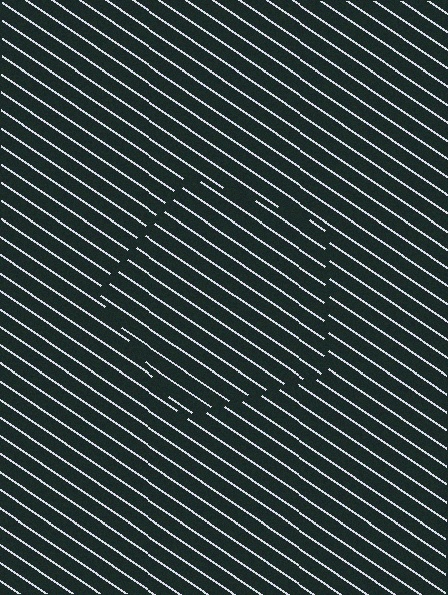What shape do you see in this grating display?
An illusory pentagon. The interior of the shape contains the same grating, shifted by half a period — the contour is defined by the phase discontinuity where line-ends from the inner and outer gratings abut.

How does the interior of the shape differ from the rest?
The interior of the shape contains the same grating, shifted by half a period — the contour is defined by the phase discontinuity where line-ends from the inner and outer gratings abut.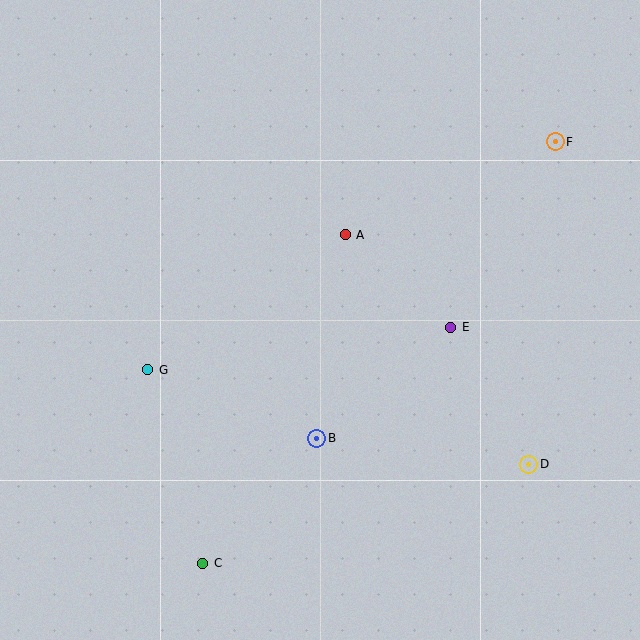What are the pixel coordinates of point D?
Point D is at (529, 464).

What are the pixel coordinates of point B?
Point B is at (317, 438).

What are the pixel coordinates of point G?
Point G is at (148, 370).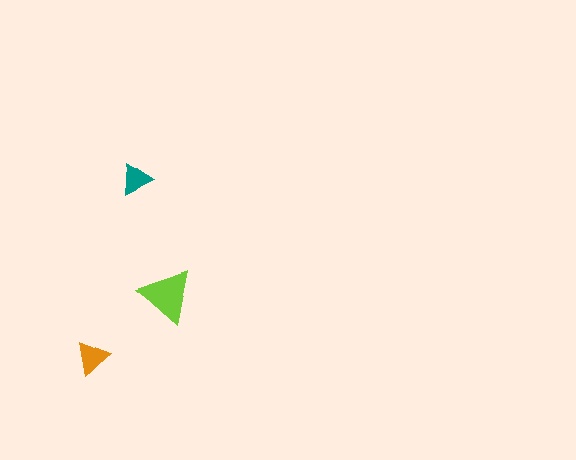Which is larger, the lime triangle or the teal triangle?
The lime one.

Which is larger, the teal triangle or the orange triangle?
The orange one.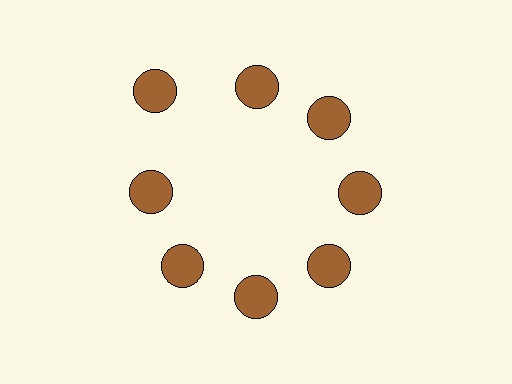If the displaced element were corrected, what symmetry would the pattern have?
It would have 8-fold rotational symmetry — the pattern would map onto itself every 45 degrees.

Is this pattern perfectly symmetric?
No. The 8 brown circles are arranged in a ring, but one element near the 10 o'clock position is pushed outward from the center, breaking the 8-fold rotational symmetry.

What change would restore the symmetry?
The symmetry would be restored by moving it inward, back onto the ring so that all 8 circles sit at equal angles and equal distance from the center.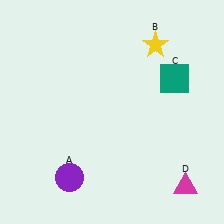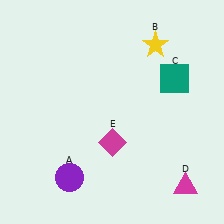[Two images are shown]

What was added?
A magenta diamond (E) was added in Image 2.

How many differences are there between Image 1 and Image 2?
There is 1 difference between the two images.